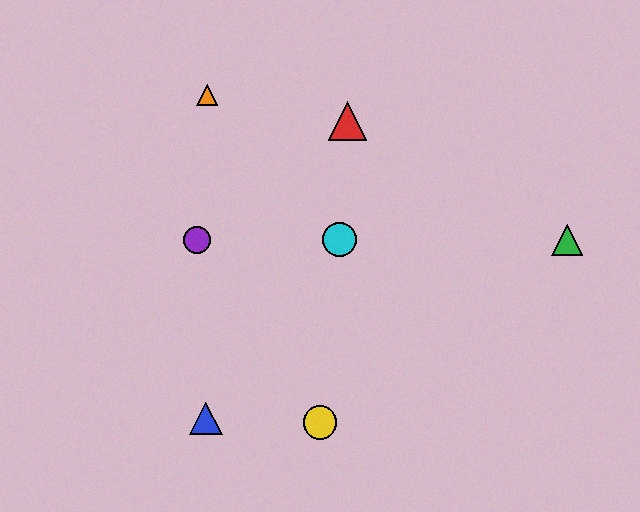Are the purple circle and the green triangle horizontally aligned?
Yes, both are at y≈240.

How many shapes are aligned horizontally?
3 shapes (the green triangle, the purple circle, the cyan circle) are aligned horizontally.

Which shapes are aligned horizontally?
The green triangle, the purple circle, the cyan circle are aligned horizontally.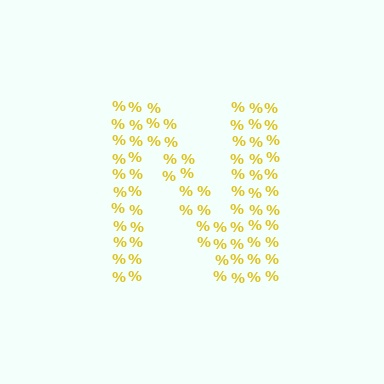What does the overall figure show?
The overall figure shows the letter N.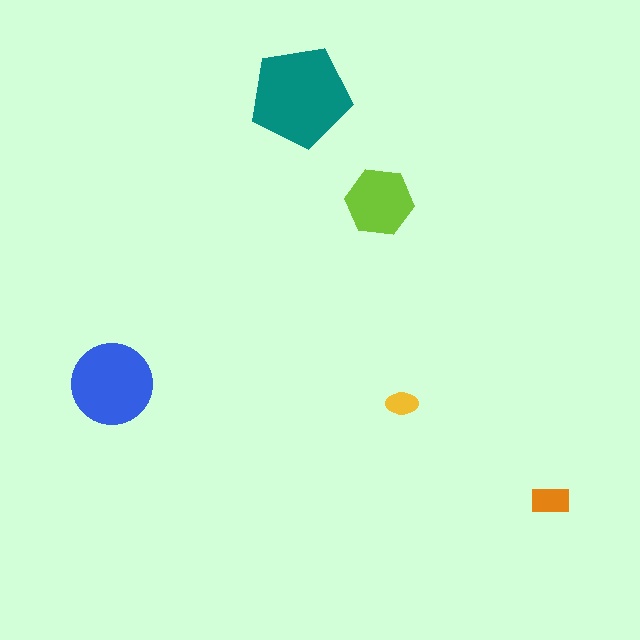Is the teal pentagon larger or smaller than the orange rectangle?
Larger.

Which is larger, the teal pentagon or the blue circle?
The teal pentagon.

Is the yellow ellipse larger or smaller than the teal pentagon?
Smaller.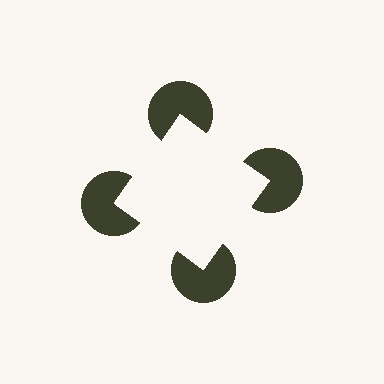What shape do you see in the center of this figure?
An illusory square — its edges are inferred from the aligned wedge cuts in the pac-man discs, not physically drawn.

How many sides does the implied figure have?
4 sides.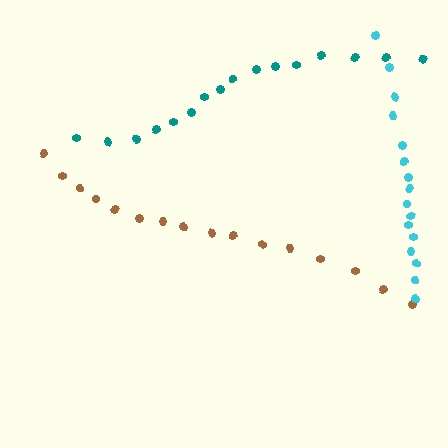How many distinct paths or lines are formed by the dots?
There are 3 distinct paths.